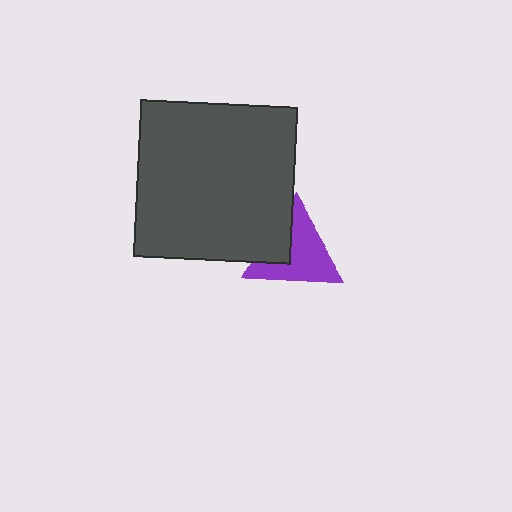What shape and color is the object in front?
The object in front is a dark gray square.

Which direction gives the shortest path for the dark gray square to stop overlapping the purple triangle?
Moving left gives the shortest separation.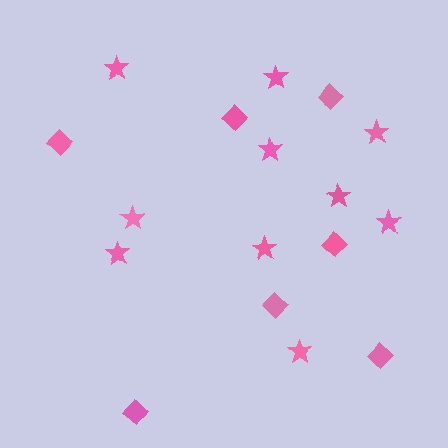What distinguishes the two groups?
There are 2 groups: one group of diamonds (7) and one group of stars (10).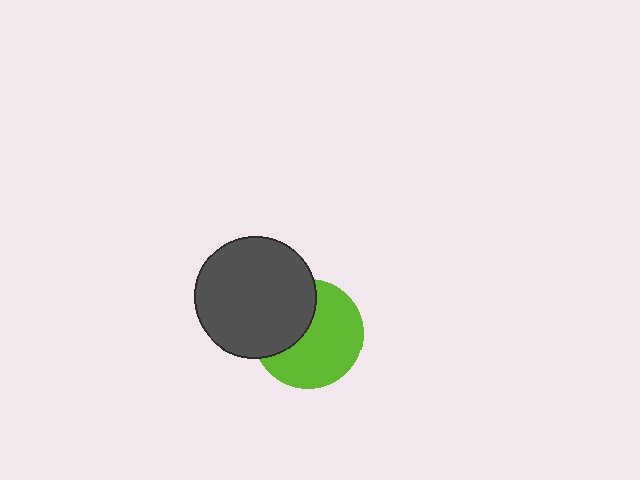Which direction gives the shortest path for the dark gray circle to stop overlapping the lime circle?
Moving left gives the shortest separation.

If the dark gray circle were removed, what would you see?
You would see the complete lime circle.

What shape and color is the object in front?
The object in front is a dark gray circle.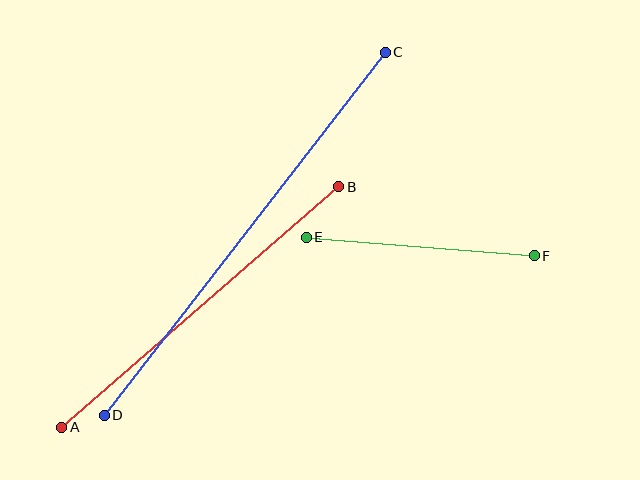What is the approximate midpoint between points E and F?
The midpoint is at approximately (420, 246) pixels.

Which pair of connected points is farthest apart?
Points C and D are farthest apart.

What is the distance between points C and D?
The distance is approximately 459 pixels.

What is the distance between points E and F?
The distance is approximately 229 pixels.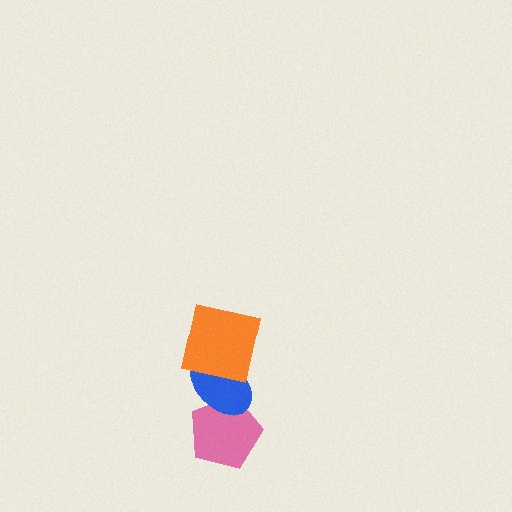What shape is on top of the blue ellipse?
The orange square is on top of the blue ellipse.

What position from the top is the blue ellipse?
The blue ellipse is 2nd from the top.